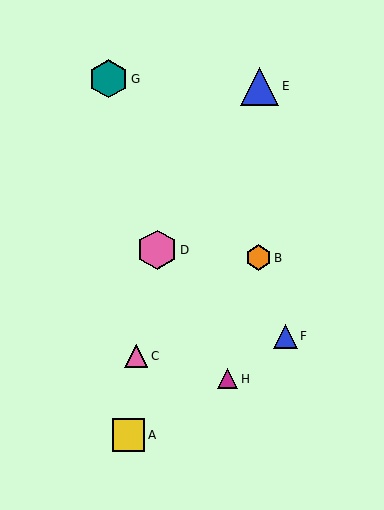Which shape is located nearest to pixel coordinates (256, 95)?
The blue triangle (labeled E) at (259, 86) is nearest to that location.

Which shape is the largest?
The pink hexagon (labeled D) is the largest.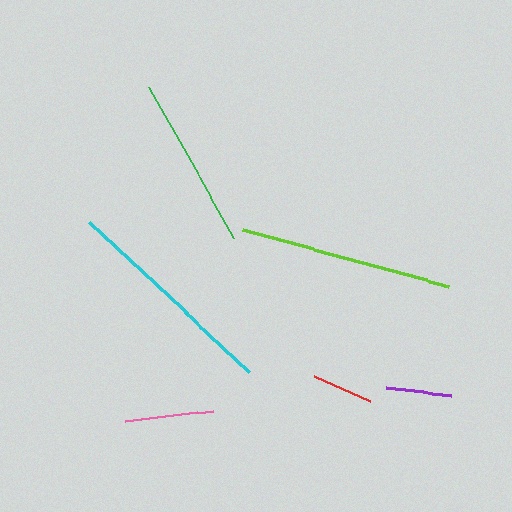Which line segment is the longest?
The cyan line is the longest at approximately 219 pixels.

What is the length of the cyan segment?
The cyan segment is approximately 219 pixels long.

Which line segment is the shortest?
The red line is the shortest at approximately 61 pixels.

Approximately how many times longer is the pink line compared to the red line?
The pink line is approximately 1.5 times the length of the red line.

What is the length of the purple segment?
The purple segment is approximately 65 pixels long.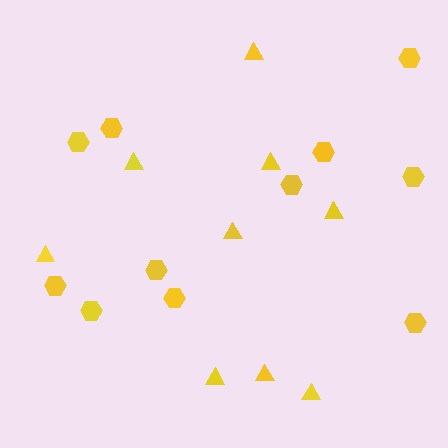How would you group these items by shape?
There are 2 groups: one group of triangles (9) and one group of hexagons (11).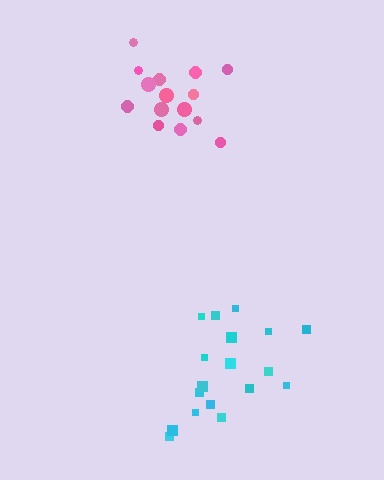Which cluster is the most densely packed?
Pink.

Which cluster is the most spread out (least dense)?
Cyan.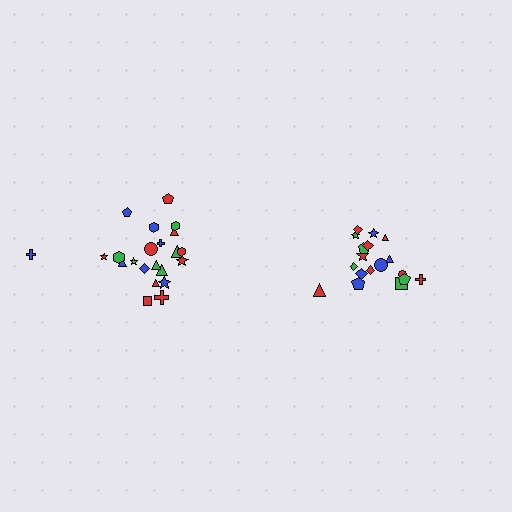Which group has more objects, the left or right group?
The left group.